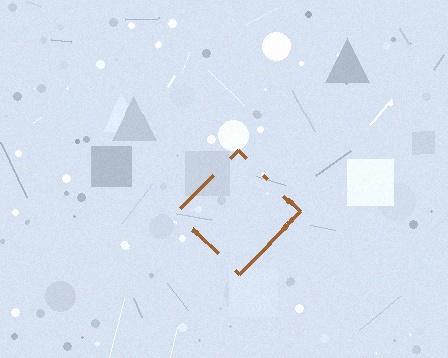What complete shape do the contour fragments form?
The contour fragments form a diamond.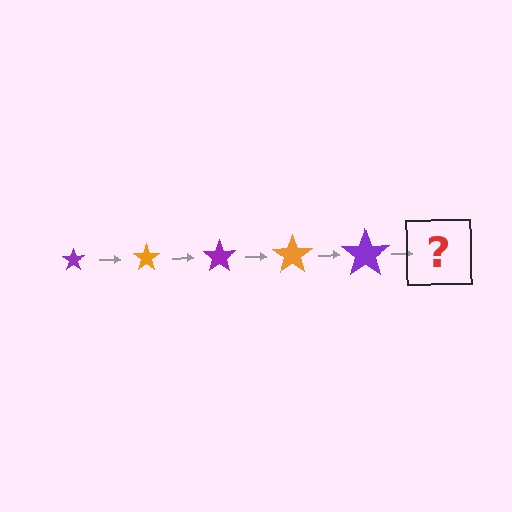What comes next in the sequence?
The next element should be an orange star, larger than the previous one.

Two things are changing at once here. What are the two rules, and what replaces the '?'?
The two rules are that the star grows larger each step and the color cycles through purple and orange. The '?' should be an orange star, larger than the previous one.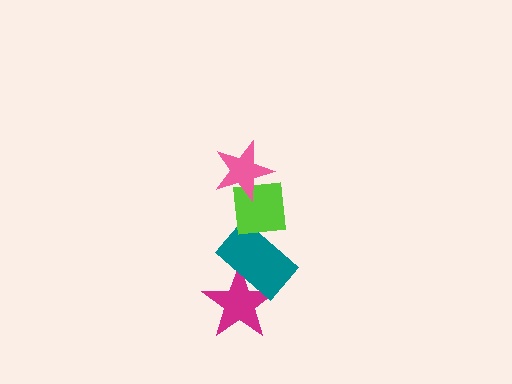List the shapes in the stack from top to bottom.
From top to bottom: the pink star, the lime square, the teal rectangle, the magenta star.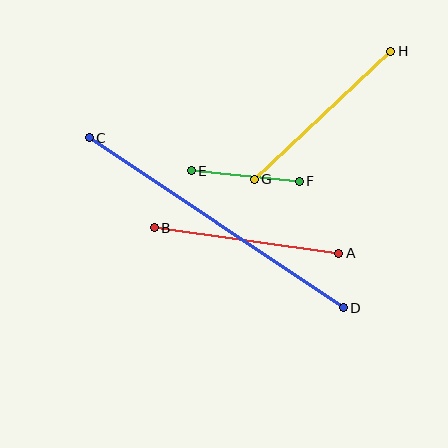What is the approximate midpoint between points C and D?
The midpoint is at approximately (216, 223) pixels.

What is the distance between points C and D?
The distance is approximately 306 pixels.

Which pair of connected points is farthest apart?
Points C and D are farthest apart.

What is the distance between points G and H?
The distance is approximately 187 pixels.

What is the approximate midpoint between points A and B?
The midpoint is at approximately (246, 241) pixels.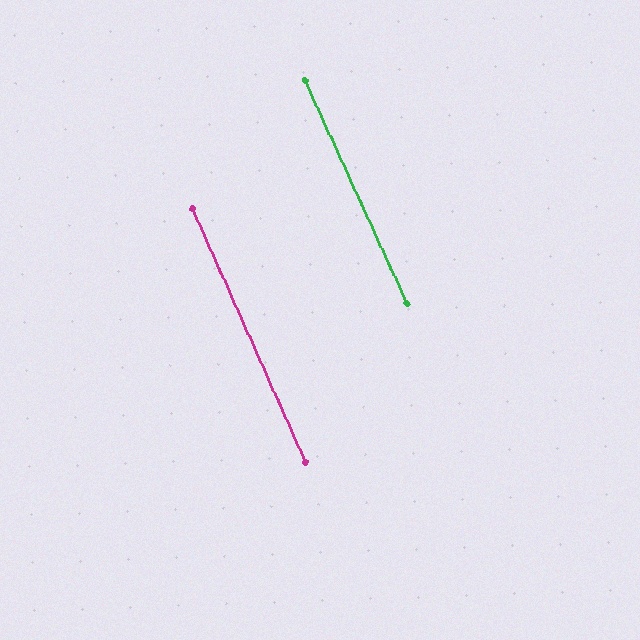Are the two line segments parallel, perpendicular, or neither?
Parallel — their directions differ by only 0.7°.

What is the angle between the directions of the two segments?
Approximately 1 degree.